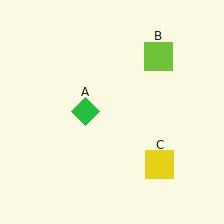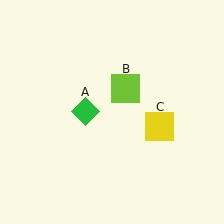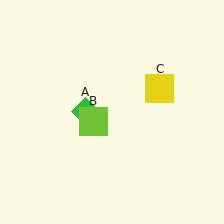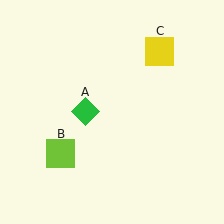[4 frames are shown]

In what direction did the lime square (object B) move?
The lime square (object B) moved down and to the left.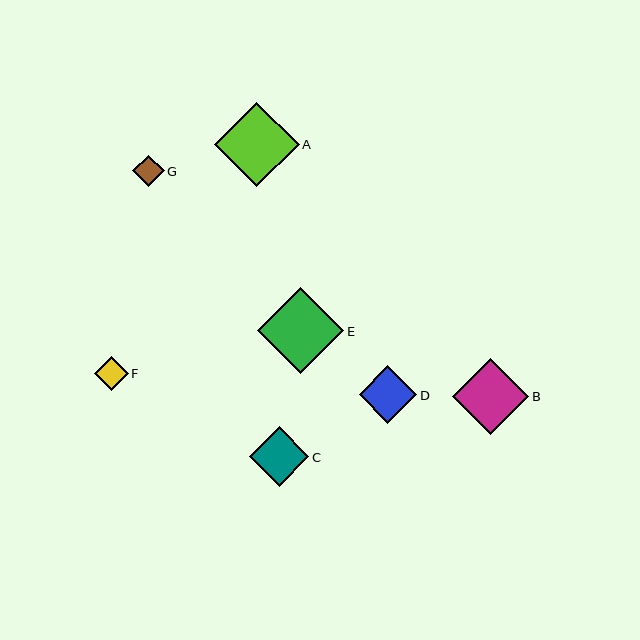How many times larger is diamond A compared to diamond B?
Diamond A is approximately 1.1 times the size of diamond B.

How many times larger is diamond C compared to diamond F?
Diamond C is approximately 1.8 times the size of diamond F.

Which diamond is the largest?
Diamond E is the largest with a size of approximately 86 pixels.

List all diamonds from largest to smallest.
From largest to smallest: E, A, B, C, D, F, G.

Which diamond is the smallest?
Diamond G is the smallest with a size of approximately 31 pixels.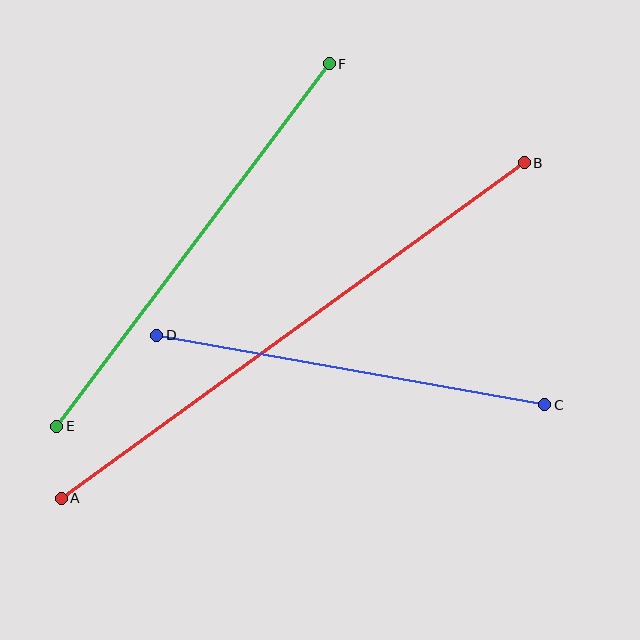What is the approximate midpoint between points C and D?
The midpoint is at approximately (351, 370) pixels.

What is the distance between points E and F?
The distance is approximately 454 pixels.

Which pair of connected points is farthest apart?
Points A and B are farthest apart.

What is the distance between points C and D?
The distance is approximately 394 pixels.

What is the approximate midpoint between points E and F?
The midpoint is at approximately (193, 245) pixels.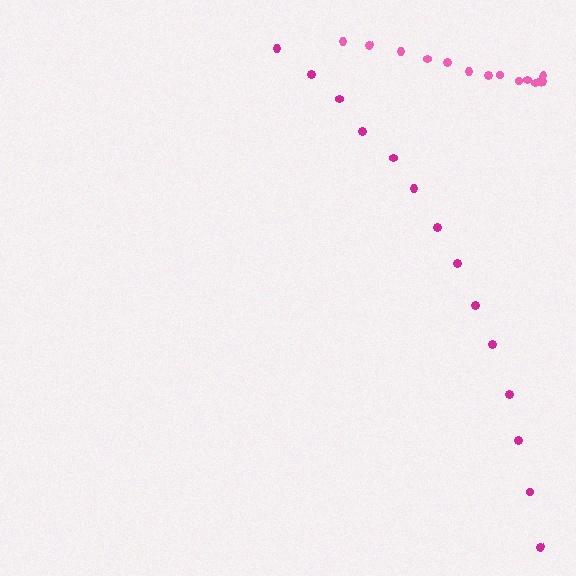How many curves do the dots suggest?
There are 2 distinct paths.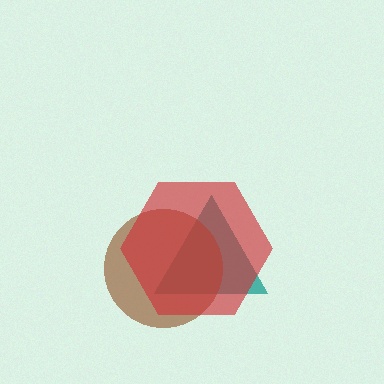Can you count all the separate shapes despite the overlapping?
Yes, there are 3 separate shapes.